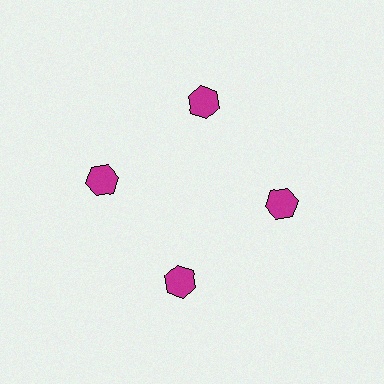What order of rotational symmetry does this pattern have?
This pattern has 4-fold rotational symmetry.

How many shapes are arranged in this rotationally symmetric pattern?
There are 4 shapes, arranged in 4 groups of 1.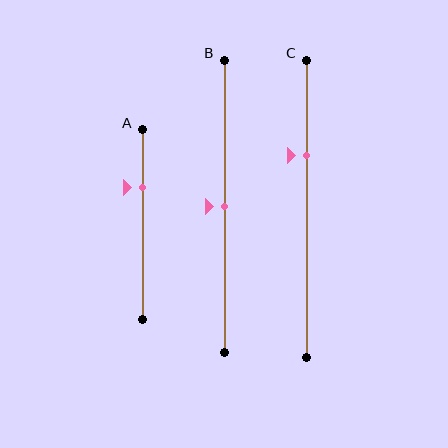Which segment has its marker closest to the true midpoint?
Segment B has its marker closest to the true midpoint.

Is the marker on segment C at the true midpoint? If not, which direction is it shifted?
No, the marker on segment C is shifted upward by about 18% of the segment length.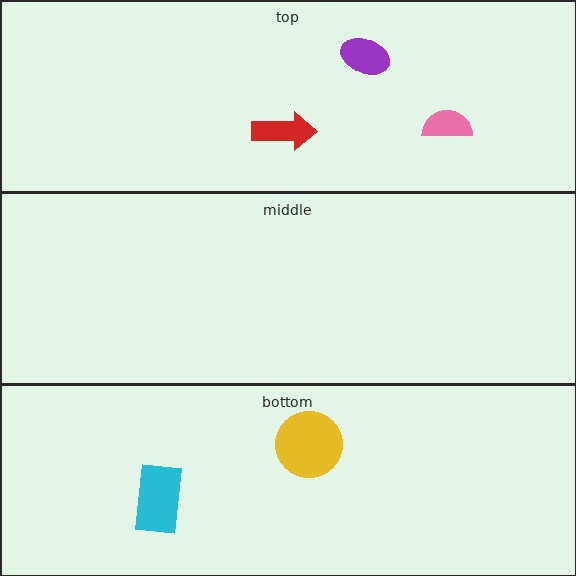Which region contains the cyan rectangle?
The bottom region.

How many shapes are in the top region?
3.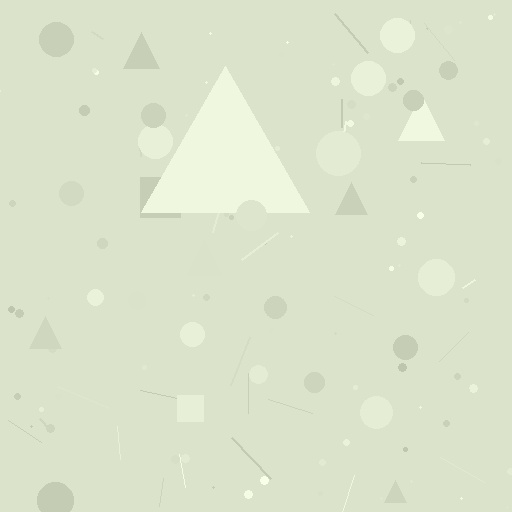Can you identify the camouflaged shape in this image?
The camouflaged shape is a triangle.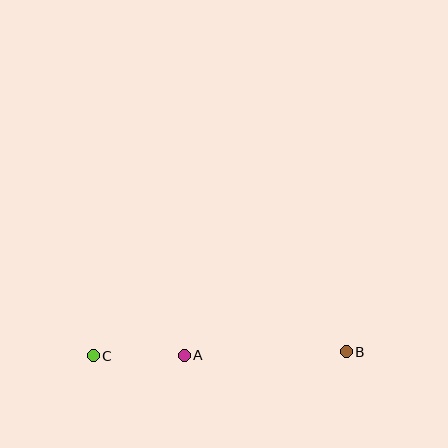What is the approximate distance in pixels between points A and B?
The distance between A and B is approximately 162 pixels.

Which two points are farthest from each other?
Points B and C are farthest from each other.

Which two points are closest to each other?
Points A and C are closest to each other.